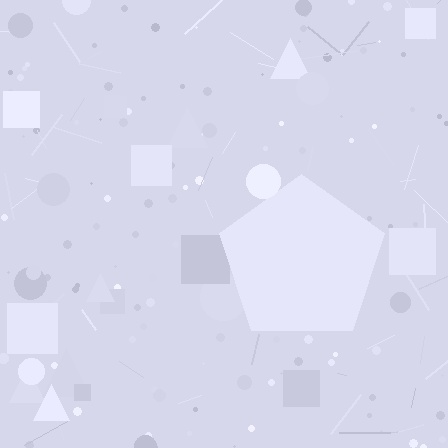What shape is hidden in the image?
A pentagon is hidden in the image.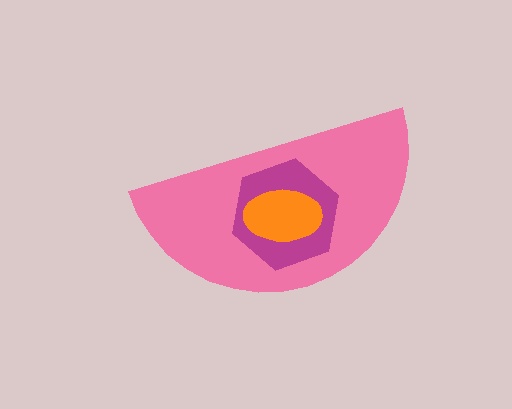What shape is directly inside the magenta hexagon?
The orange ellipse.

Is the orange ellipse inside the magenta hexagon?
Yes.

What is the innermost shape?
The orange ellipse.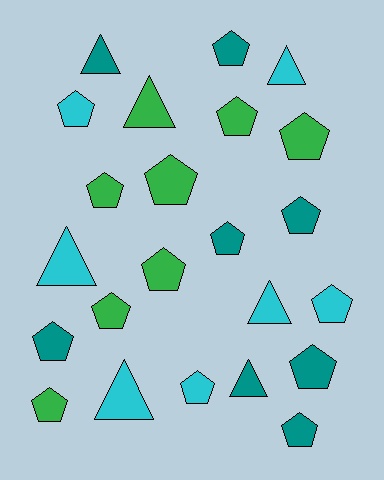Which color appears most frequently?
Green, with 8 objects.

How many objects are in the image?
There are 23 objects.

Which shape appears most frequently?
Pentagon, with 16 objects.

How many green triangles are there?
There is 1 green triangle.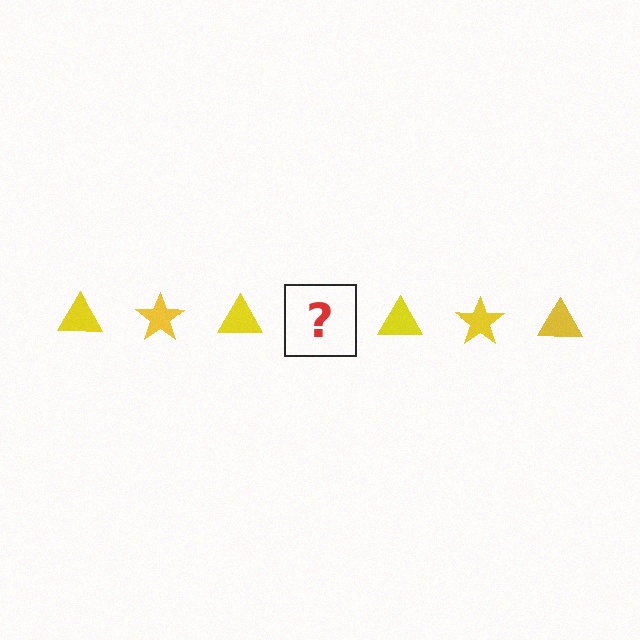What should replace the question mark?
The question mark should be replaced with a yellow star.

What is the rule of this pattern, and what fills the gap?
The rule is that the pattern cycles through triangle, star shapes in yellow. The gap should be filled with a yellow star.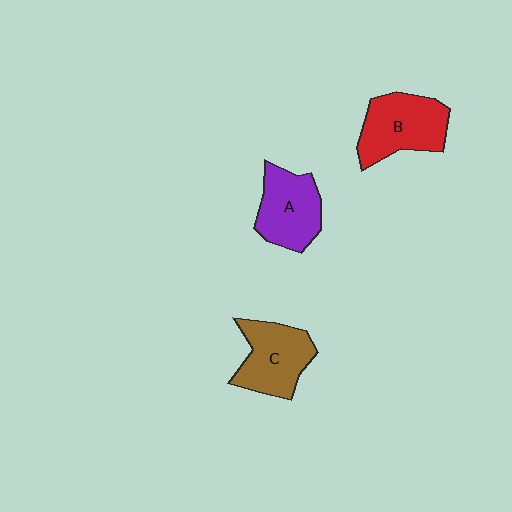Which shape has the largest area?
Shape B (red).